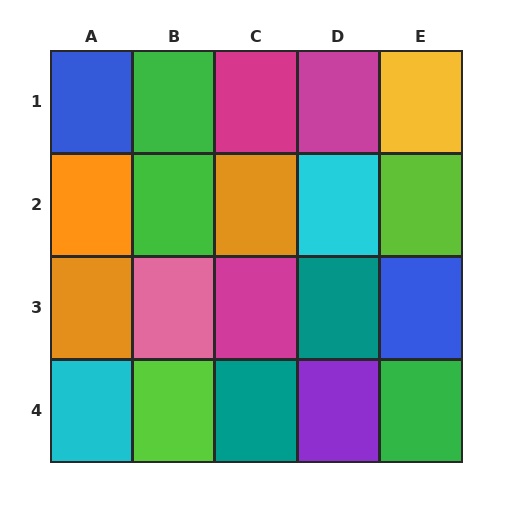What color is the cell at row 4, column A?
Cyan.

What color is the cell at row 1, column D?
Magenta.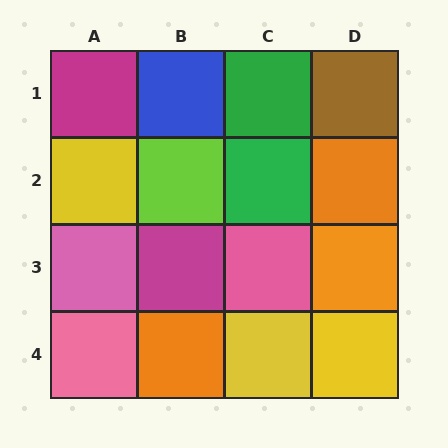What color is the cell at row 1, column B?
Blue.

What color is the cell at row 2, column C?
Green.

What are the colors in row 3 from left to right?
Pink, magenta, pink, orange.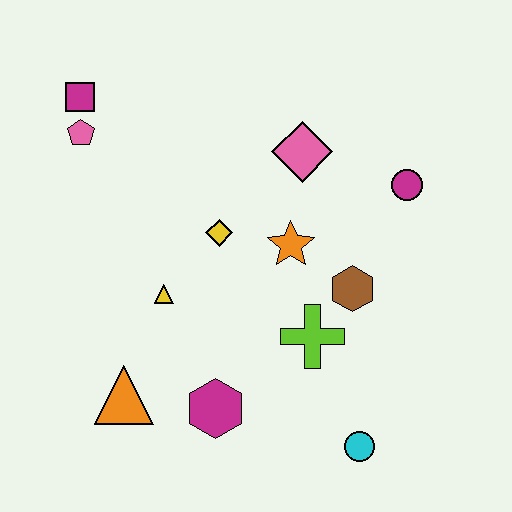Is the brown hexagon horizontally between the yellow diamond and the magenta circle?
Yes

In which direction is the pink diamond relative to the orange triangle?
The pink diamond is above the orange triangle.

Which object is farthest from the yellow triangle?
The magenta circle is farthest from the yellow triangle.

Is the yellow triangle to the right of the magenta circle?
No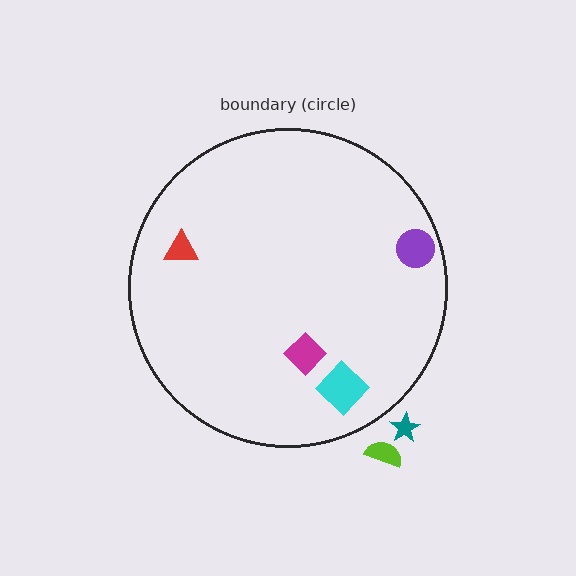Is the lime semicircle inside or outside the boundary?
Outside.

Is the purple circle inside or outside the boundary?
Inside.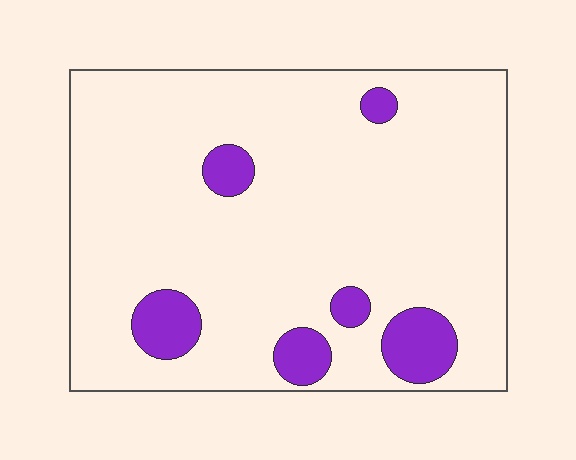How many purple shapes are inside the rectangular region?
6.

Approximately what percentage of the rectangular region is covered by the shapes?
Approximately 10%.